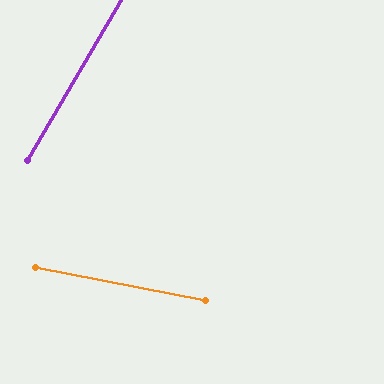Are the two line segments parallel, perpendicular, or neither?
Neither parallel nor perpendicular — they differ by about 71°.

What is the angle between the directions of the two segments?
Approximately 71 degrees.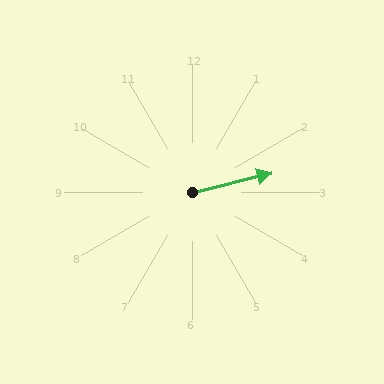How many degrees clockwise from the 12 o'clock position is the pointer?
Approximately 76 degrees.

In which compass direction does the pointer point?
East.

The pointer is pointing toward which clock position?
Roughly 3 o'clock.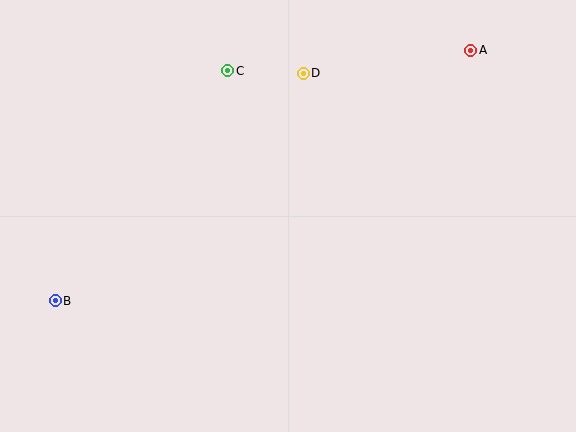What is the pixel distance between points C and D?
The distance between C and D is 76 pixels.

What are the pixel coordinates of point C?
Point C is at (228, 71).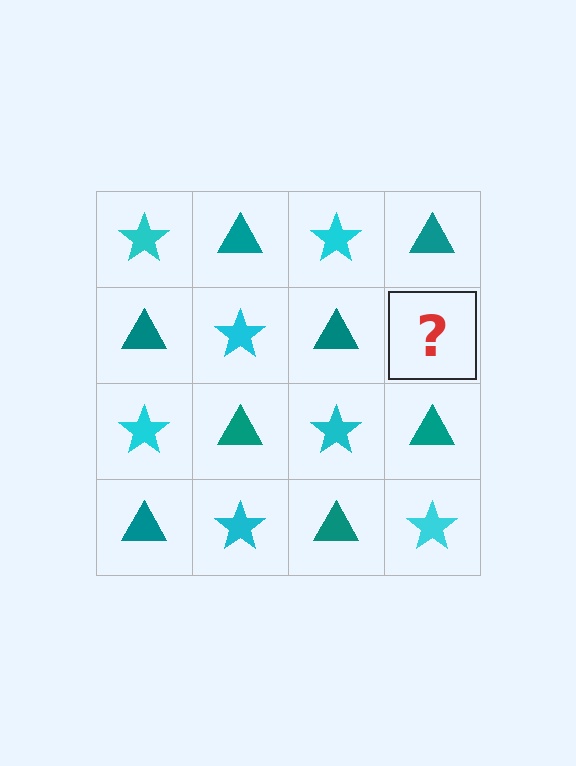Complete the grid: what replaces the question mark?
The question mark should be replaced with a cyan star.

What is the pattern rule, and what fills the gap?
The rule is that it alternates cyan star and teal triangle in a checkerboard pattern. The gap should be filled with a cyan star.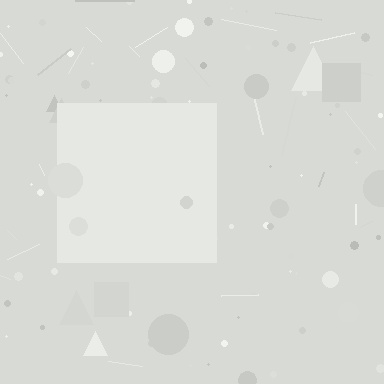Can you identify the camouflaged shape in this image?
The camouflaged shape is a square.